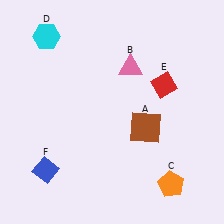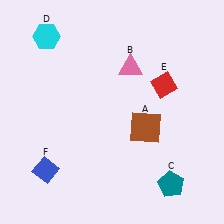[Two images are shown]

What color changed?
The pentagon (C) changed from orange in Image 1 to teal in Image 2.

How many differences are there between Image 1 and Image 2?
There is 1 difference between the two images.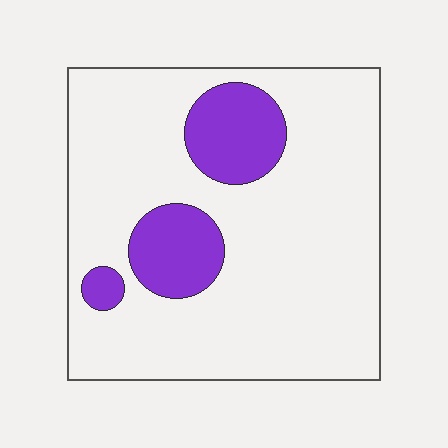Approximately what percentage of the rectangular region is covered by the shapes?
Approximately 15%.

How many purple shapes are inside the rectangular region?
3.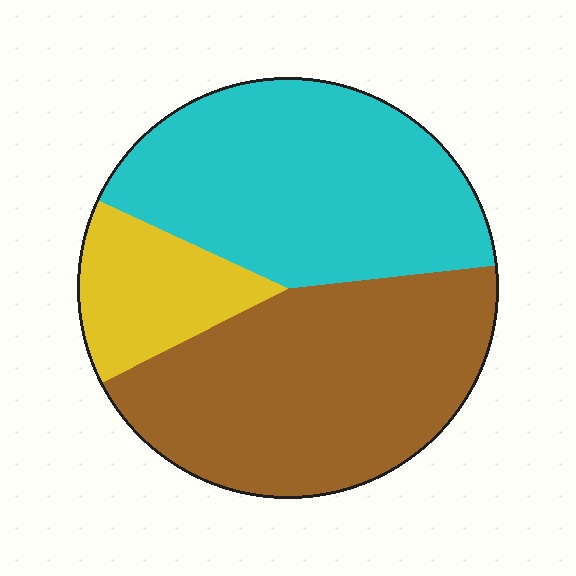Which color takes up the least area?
Yellow, at roughly 15%.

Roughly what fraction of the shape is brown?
Brown covers about 45% of the shape.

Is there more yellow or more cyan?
Cyan.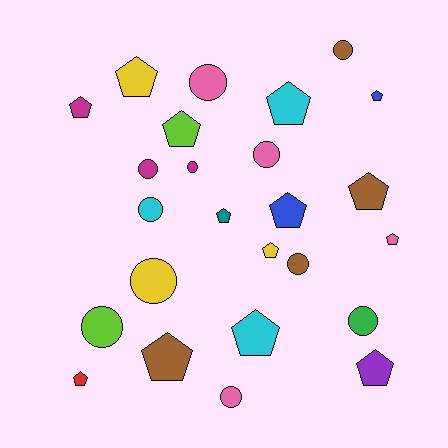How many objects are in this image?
There are 25 objects.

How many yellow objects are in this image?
There are 3 yellow objects.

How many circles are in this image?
There are 11 circles.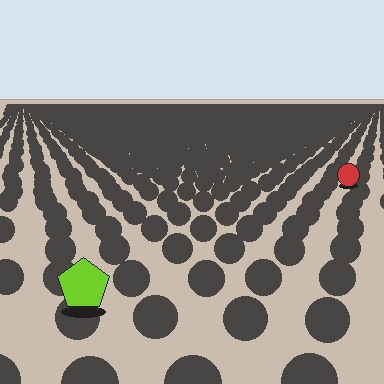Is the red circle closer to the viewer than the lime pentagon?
No. The lime pentagon is closer — you can tell from the texture gradient: the ground texture is coarser near it.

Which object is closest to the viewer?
The lime pentagon is closest. The texture marks near it are larger and more spread out.